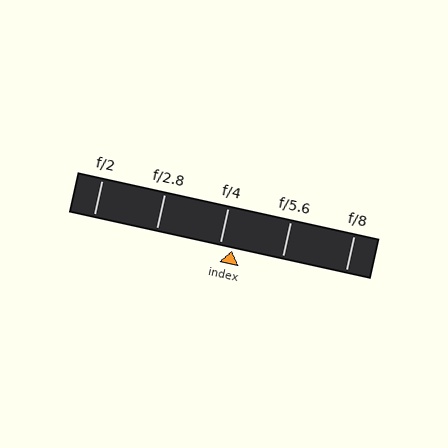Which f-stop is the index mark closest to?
The index mark is closest to f/4.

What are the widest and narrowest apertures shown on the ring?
The widest aperture shown is f/2 and the narrowest is f/8.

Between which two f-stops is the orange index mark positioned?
The index mark is between f/4 and f/5.6.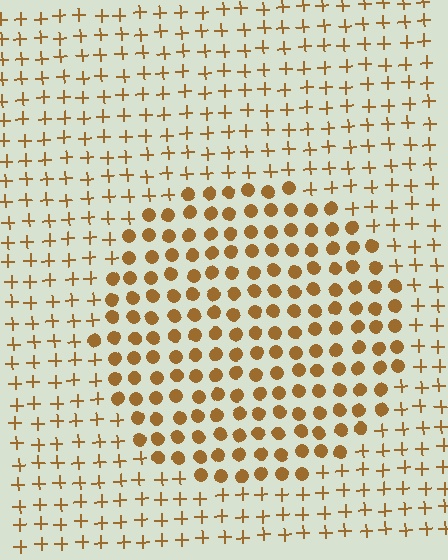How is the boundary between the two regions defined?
The boundary is defined by a change in element shape: circles inside vs. plus signs outside. All elements share the same color and spacing.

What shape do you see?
I see a circle.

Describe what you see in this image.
The image is filled with small brown elements arranged in a uniform grid. A circle-shaped region contains circles, while the surrounding area contains plus signs. The boundary is defined purely by the change in element shape.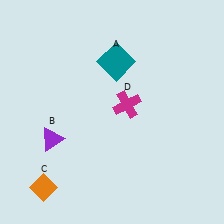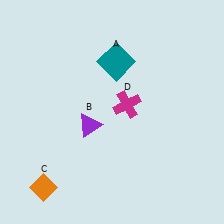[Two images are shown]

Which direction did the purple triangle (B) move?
The purple triangle (B) moved right.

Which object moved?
The purple triangle (B) moved right.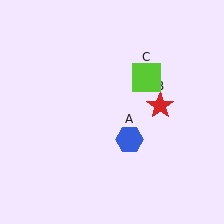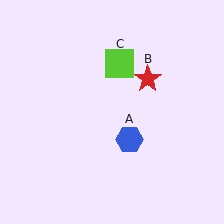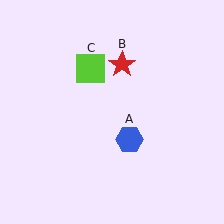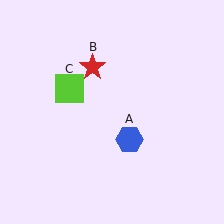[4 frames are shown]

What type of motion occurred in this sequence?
The red star (object B), lime square (object C) rotated counterclockwise around the center of the scene.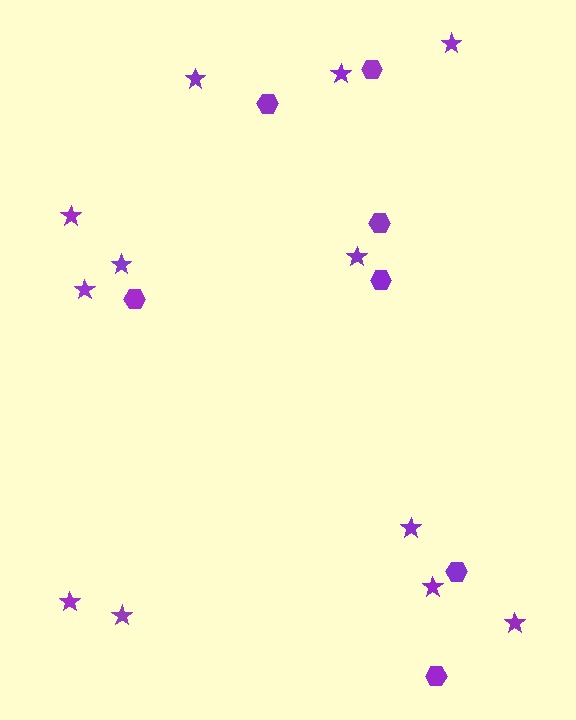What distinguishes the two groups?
There are 2 groups: one group of stars (12) and one group of hexagons (7).